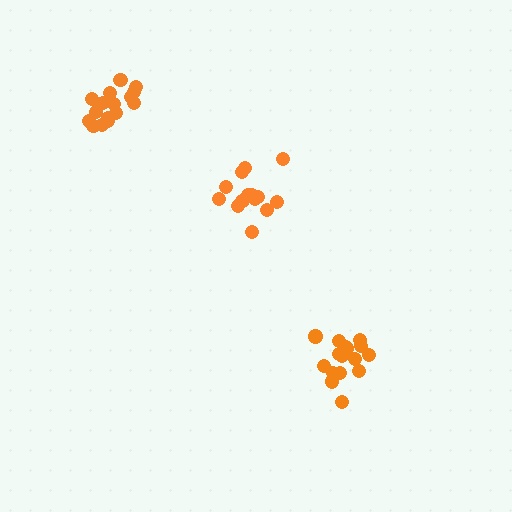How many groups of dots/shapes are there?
There are 3 groups.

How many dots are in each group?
Group 1: 16 dots, Group 2: 14 dots, Group 3: 16 dots (46 total).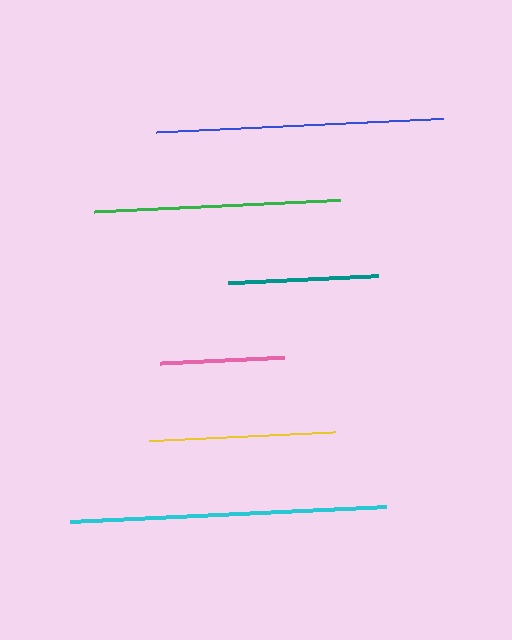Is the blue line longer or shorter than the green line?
The blue line is longer than the green line.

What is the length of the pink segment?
The pink segment is approximately 124 pixels long.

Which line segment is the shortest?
The pink line is the shortest at approximately 124 pixels.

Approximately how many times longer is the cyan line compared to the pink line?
The cyan line is approximately 2.5 times the length of the pink line.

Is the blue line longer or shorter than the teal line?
The blue line is longer than the teal line.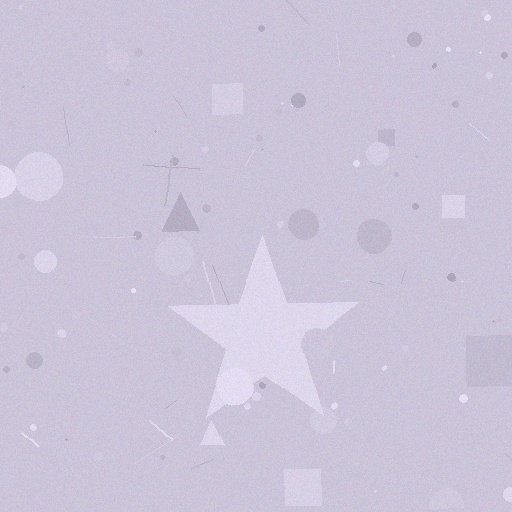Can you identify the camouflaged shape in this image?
The camouflaged shape is a star.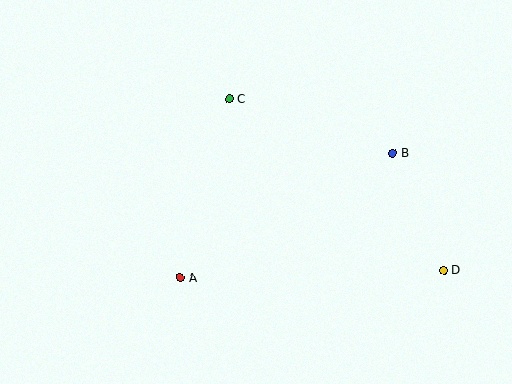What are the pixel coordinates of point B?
Point B is at (393, 153).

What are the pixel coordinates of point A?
Point A is at (180, 278).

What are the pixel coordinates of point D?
Point D is at (444, 271).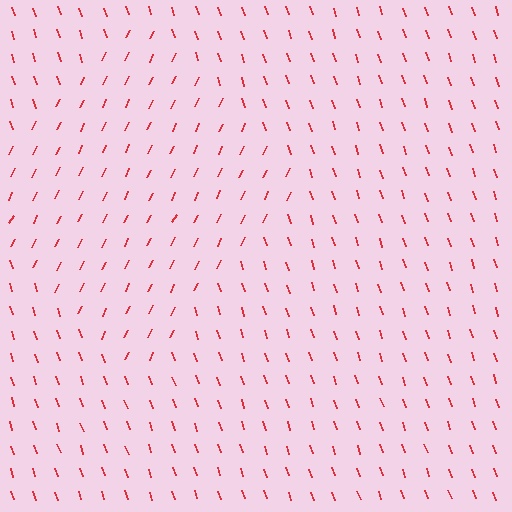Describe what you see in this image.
The image is filled with small red line segments. A diamond region in the image has lines oriented differently from the surrounding lines, creating a visible texture boundary.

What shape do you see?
I see a diamond.